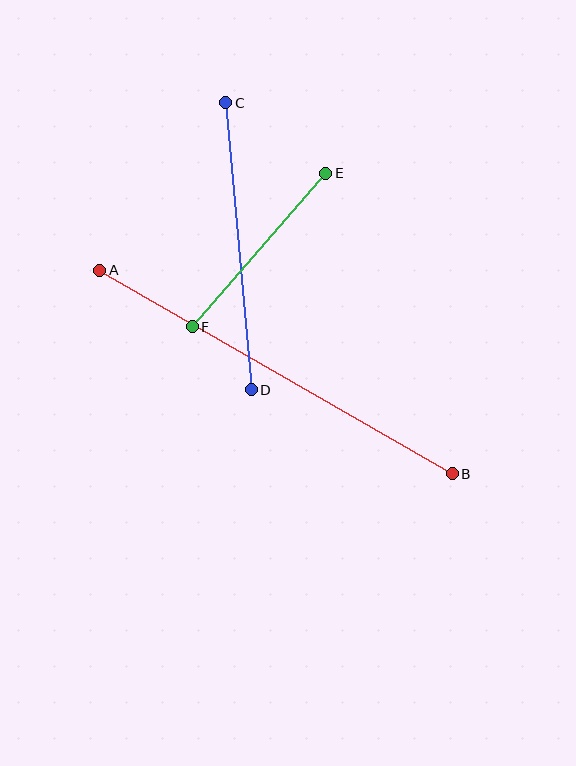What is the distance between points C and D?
The distance is approximately 288 pixels.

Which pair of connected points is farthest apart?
Points A and B are farthest apart.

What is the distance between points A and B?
The distance is approximately 407 pixels.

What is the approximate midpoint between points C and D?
The midpoint is at approximately (238, 246) pixels.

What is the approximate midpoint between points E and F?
The midpoint is at approximately (259, 250) pixels.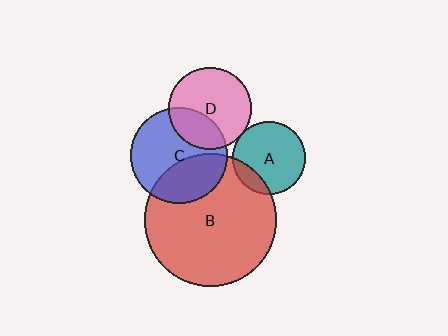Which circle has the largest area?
Circle B (red).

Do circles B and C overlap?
Yes.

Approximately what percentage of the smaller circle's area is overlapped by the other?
Approximately 35%.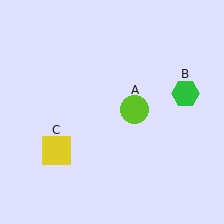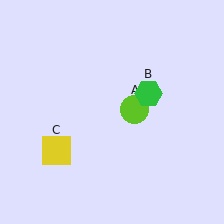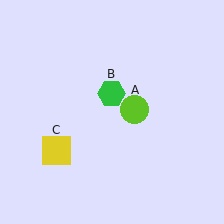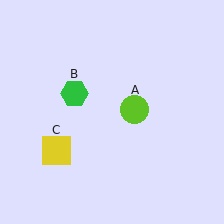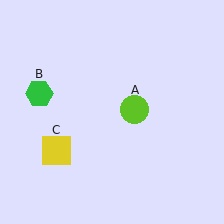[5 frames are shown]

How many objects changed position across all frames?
1 object changed position: green hexagon (object B).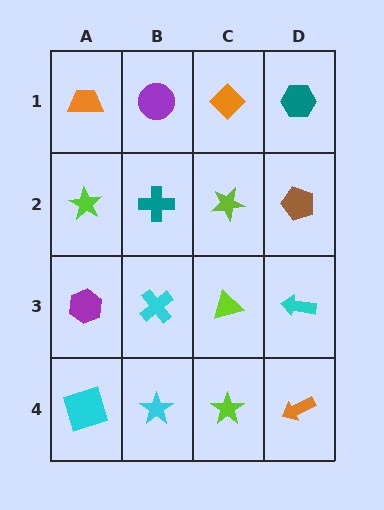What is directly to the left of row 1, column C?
A purple circle.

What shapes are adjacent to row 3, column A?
A lime star (row 2, column A), a cyan square (row 4, column A), a cyan cross (row 3, column B).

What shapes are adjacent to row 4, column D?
A cyan arrow (row 3, column D), a lime star (row 4, column C).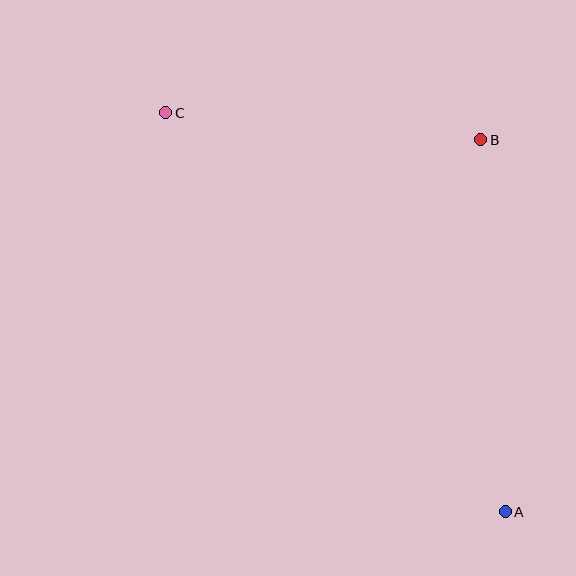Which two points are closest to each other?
Points B and C are closest to each other.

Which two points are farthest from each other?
Points A and C are farthest from each other.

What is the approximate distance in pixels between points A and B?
The distance between A and B is approximately 373 pixels.